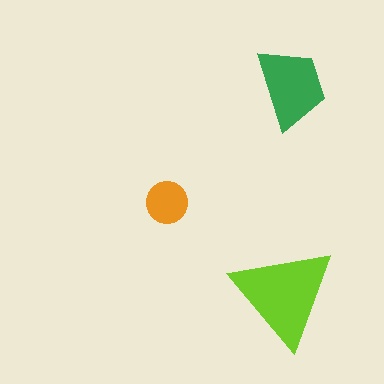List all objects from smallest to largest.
The orange circle, the green trapezoid, the lime triangle.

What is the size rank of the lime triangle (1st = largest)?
1st.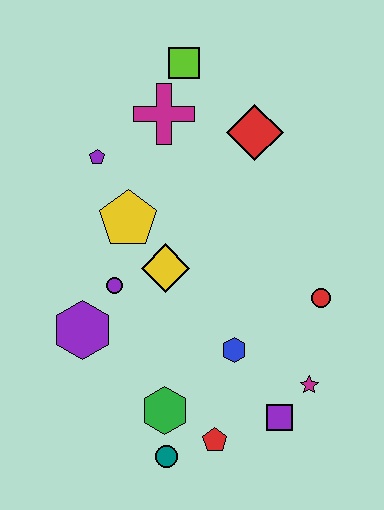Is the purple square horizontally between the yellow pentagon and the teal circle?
No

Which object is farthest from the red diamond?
The teal circle is farthest from the red diamond.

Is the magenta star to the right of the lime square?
Yes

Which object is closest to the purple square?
The magenta star is closest to the purple square.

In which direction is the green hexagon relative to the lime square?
The green hexagon is below the lime square.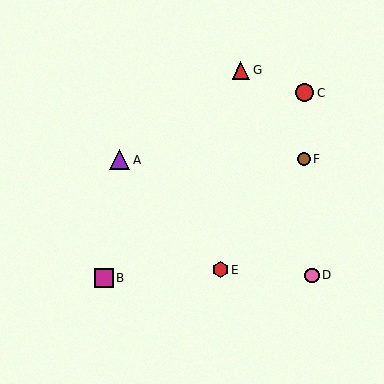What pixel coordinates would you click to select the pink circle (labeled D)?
Click at (312, 276) to select the pink circle D.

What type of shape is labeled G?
Shape G is a red triangle.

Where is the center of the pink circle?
The center of the pink circle is at (312, 276).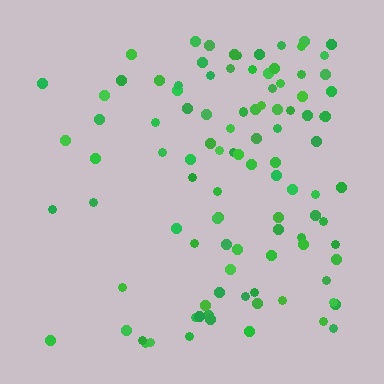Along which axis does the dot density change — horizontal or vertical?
Horizontal.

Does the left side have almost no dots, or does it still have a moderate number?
Still a moderate number, just noticeably fewer than the right.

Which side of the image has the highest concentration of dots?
The right.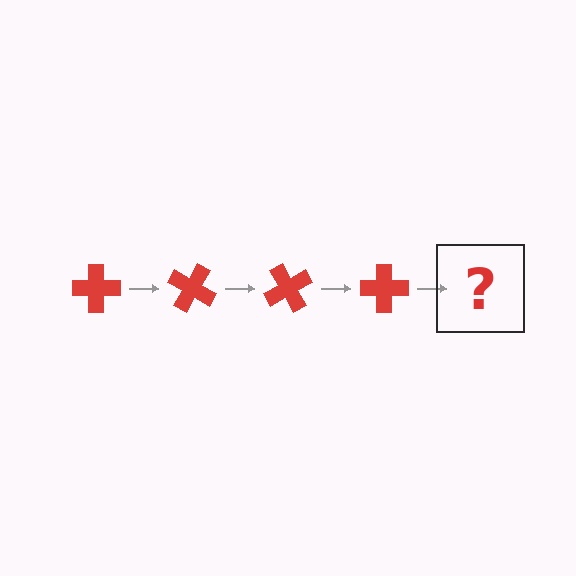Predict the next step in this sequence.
The next step is a red cross rotated 120 degrees.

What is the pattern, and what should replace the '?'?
The pattern is that the cross rotates 30 degrees each step. The '?' should be a red cross rotated 120 degrees.